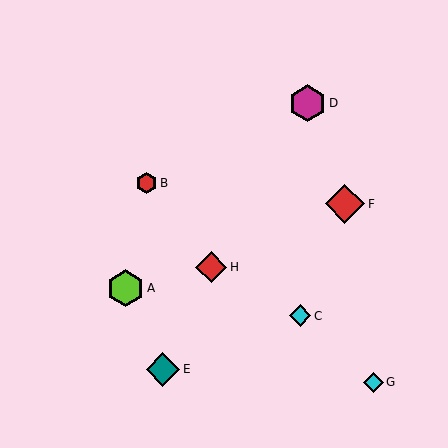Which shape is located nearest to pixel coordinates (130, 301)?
The lime hexagon (labeled A) at (126, 288) is nearest to that location.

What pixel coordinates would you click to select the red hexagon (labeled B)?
Click at (147, 183) to select the red hexagon B.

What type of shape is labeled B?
Shape B is a red hexagon.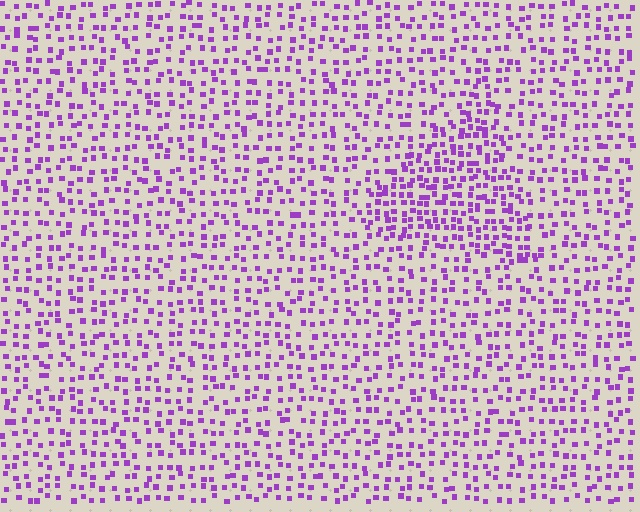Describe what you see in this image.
The image contains small purple elements arranged at two different densities. A triangle-shaped region is visible where the elements are more densely packed than the surrounding area.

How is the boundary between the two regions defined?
The boundary is defined by a change in element density (approximately 1.7x ratio). All elements are the same color, size, and shape.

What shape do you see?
I see a triangle.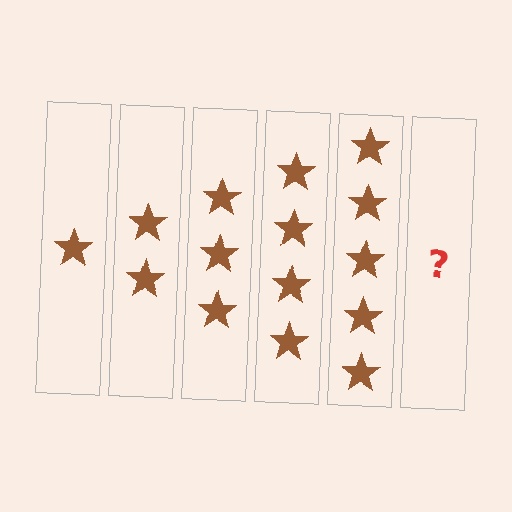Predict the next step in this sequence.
The next step is 6 stars.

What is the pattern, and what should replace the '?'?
The pattern is that each step adds one more star. The '?' should be 6 stars.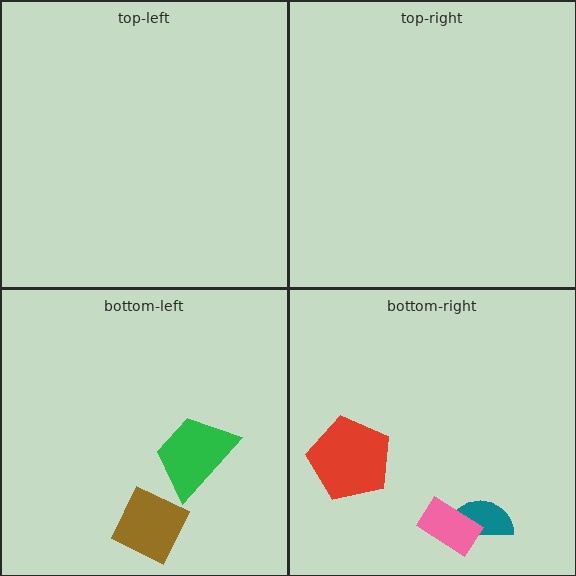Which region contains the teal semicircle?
The bottom-right region.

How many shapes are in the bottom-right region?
3.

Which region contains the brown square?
The bottom-left region.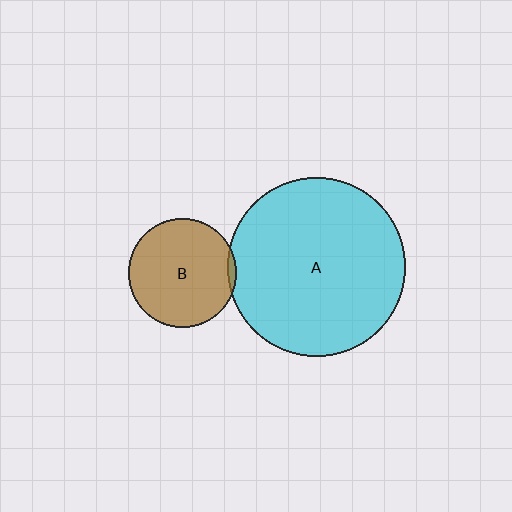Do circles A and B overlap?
Yes.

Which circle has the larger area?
Circle A (cyan).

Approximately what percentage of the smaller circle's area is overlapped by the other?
Approximately 5%.